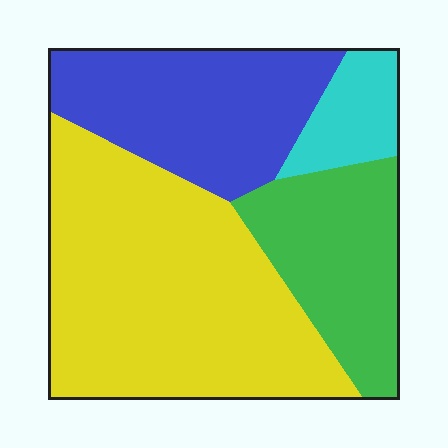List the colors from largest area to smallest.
From largest to smallest: yellow, blue, green, cyan.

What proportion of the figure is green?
Green covers roughly 20% of the figure.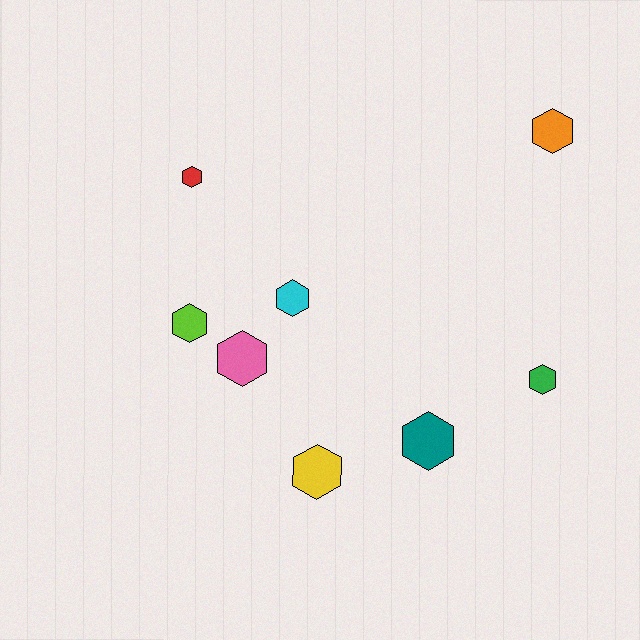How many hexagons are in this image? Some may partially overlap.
There are 8 hexagons.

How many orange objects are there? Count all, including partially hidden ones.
There is 1 orange object.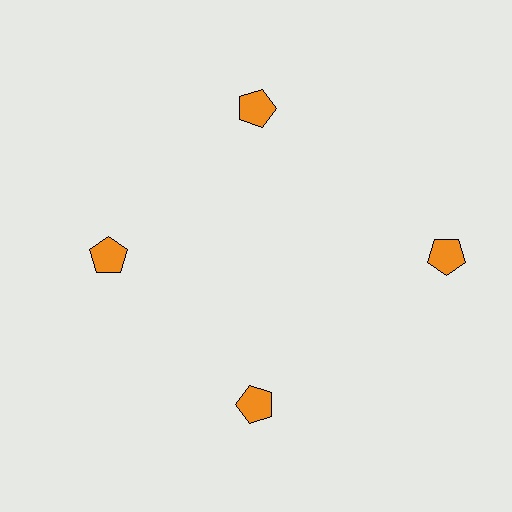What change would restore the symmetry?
The symmetry would be restored by moving it inward, back onto the ring so that all 4 pentagons sit at equal angles and equal distance from the center.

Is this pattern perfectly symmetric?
No. The 4 orange pentagons are arranged in a ring, but one element near the 3 o'clock position is pushed outward from the center, breaking the 4-fold rotational symmetry.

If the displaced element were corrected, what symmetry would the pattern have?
It would have 4-fold rotational symmetry — the pattern would map onto itself every 90 degrees.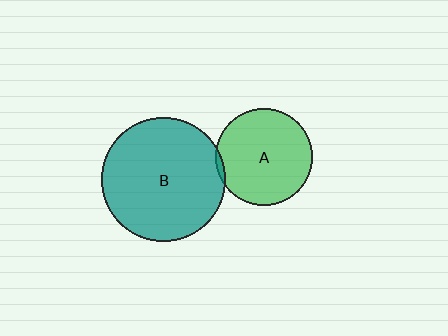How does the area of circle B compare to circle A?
Approximately 1.6 times.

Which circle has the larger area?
Circle B (teal).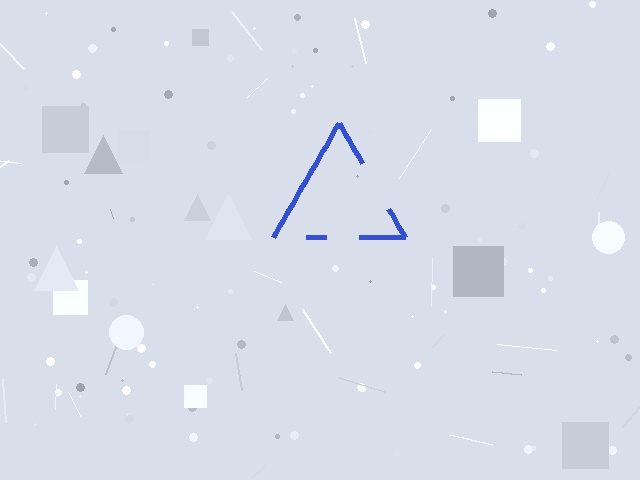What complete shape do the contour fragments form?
The contour fragments form a triangle.